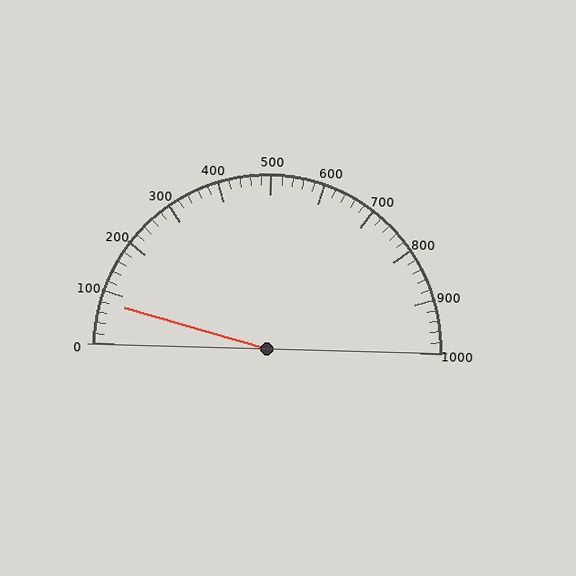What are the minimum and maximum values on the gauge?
The gauge ranges from 0 to 1000.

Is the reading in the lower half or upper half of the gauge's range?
The reading is in the lower half of the range (0 to 1000).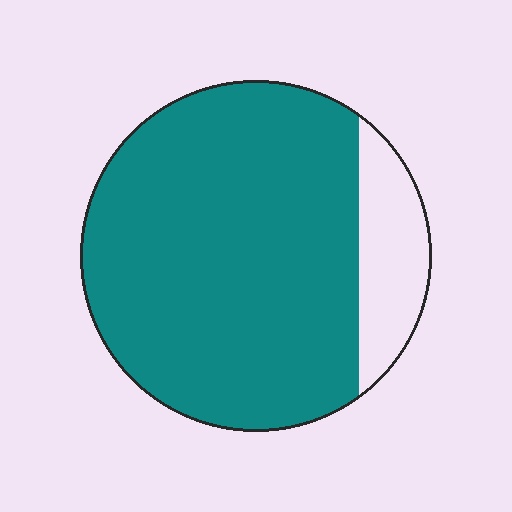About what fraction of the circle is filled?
About five sixths (5/6).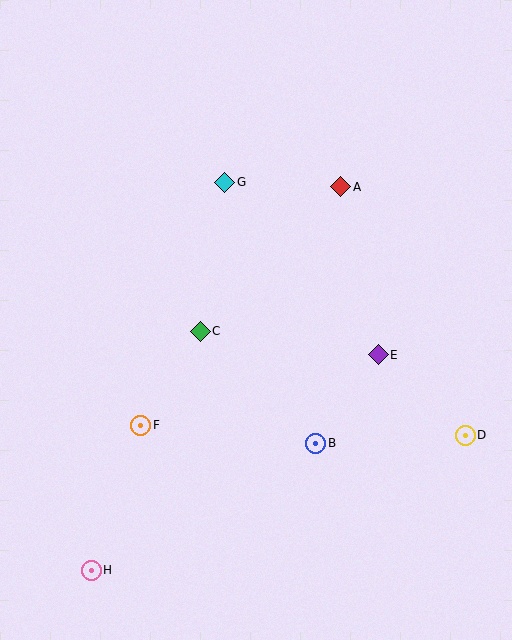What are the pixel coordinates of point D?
Point D is at (465, 435).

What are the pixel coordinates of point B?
Point B is at (316, 443).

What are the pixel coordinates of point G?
Point G is at (225, 182).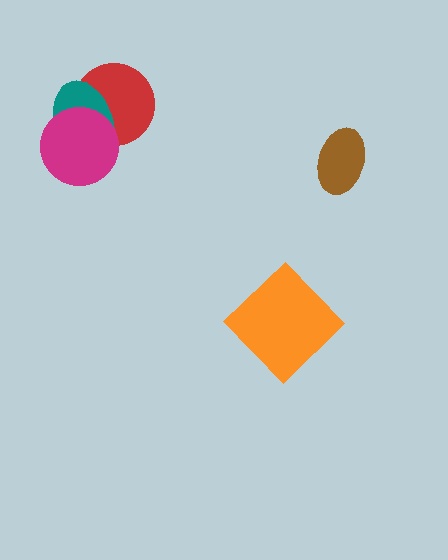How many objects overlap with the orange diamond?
0 objects overlap with the orange diamond.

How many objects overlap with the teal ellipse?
2 objects overlap with the teal ellipse.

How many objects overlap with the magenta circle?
2 objects overlap with the magenta circle.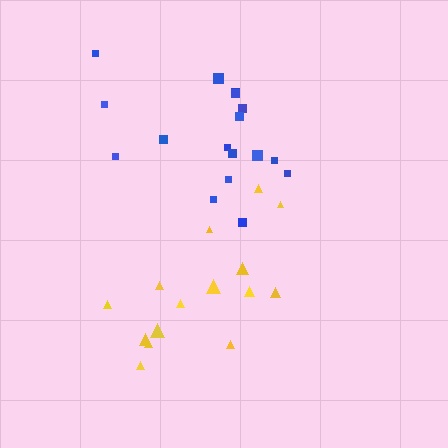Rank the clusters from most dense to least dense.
blue, yellow.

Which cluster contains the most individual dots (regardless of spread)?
Blue (17).